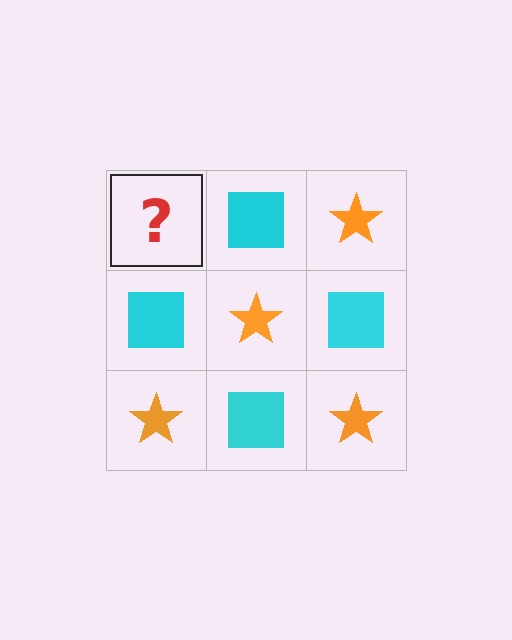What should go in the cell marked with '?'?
The missing cell should contain an orange star.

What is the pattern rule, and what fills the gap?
The rule is that it alternates orange star and cyan square in a checkerboard pattern. The gap should be filled with an orange star.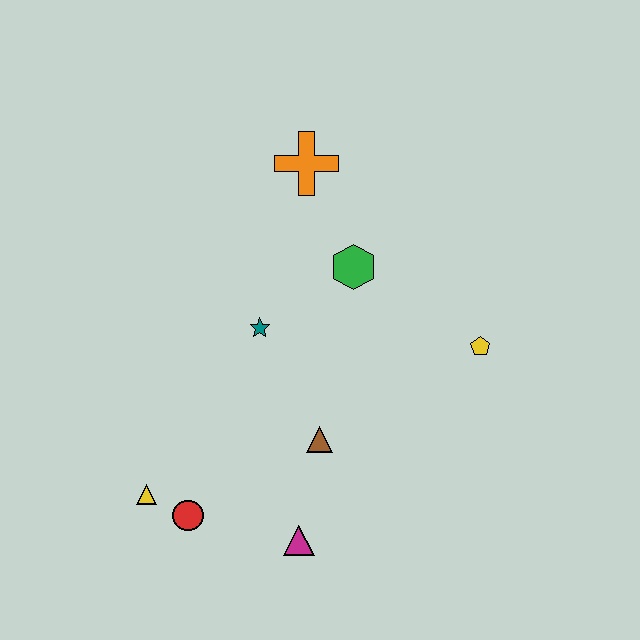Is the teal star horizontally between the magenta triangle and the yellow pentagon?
No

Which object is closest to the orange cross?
The green hexagon is closest to the orange cross.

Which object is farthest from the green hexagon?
The yellow triangle is farthest from the green hexagon.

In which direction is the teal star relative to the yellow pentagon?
The teal star is to the left of the yellow pentagon.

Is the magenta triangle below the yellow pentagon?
Yes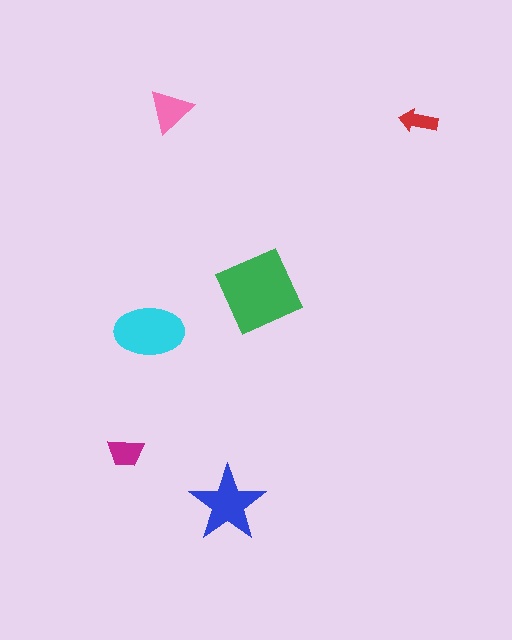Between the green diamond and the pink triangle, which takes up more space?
The green diamond.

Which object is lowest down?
The blue star is bottommost.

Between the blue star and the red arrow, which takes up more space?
The blue star.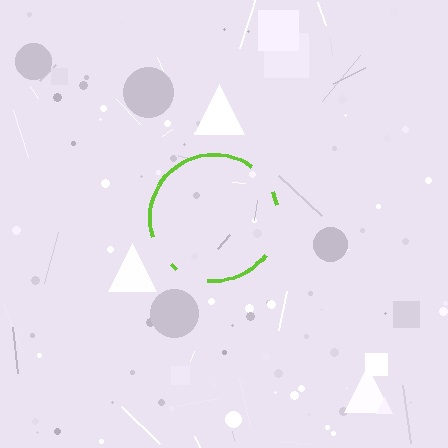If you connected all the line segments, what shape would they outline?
They would outline a circle.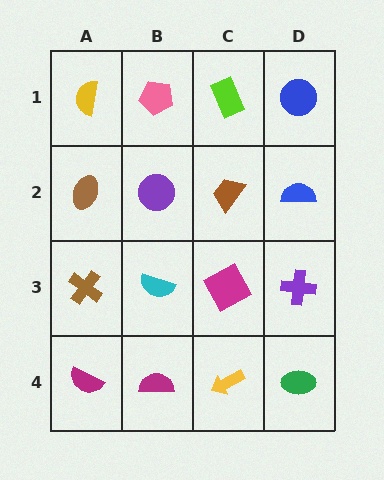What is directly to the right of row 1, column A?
A pink pentagon.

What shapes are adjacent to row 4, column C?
A magenta square (row 3, column C), a magenta semicircle (row 4, column B), a green ellipse (row 4, column D).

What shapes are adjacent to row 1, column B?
A purple circle (row 2, column B), a yellow semicircle (row 1, column A), a lime rectangle (row 1, column C).